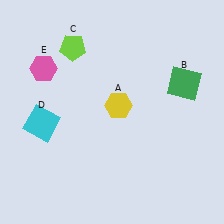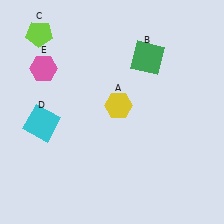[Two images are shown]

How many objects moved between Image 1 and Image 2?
2 objects moved between the two images.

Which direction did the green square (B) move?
The green square (B) moved left.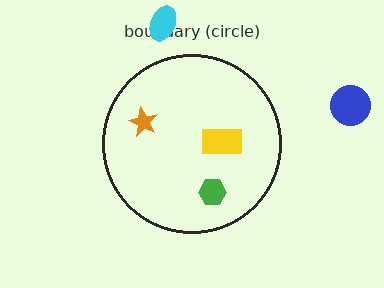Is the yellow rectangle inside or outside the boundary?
Inside.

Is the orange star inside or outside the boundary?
Inside.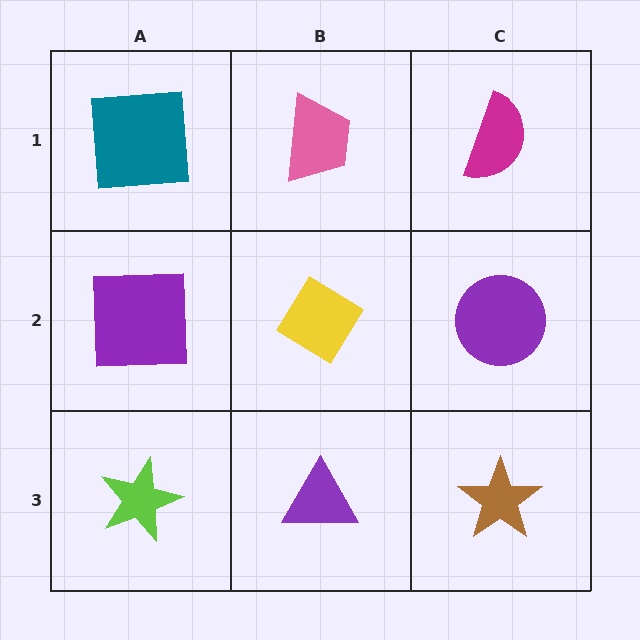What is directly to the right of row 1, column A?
A pink trapezoid.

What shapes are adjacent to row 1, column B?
A yellow diamond (row 2, column B), a teal square (row 1, column A), a magenta semicircle (row 1, column C).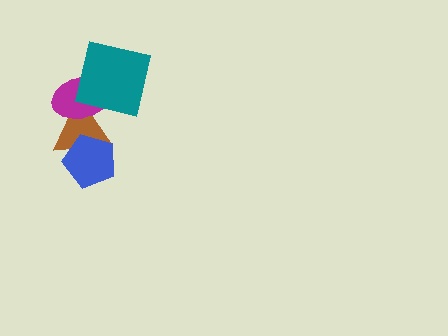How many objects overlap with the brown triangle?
2 objects overlap with the brown triangle.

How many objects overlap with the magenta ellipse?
2 objects overlap with the magenta ellipse.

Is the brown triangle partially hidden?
Yes, it is partially covered by another shape.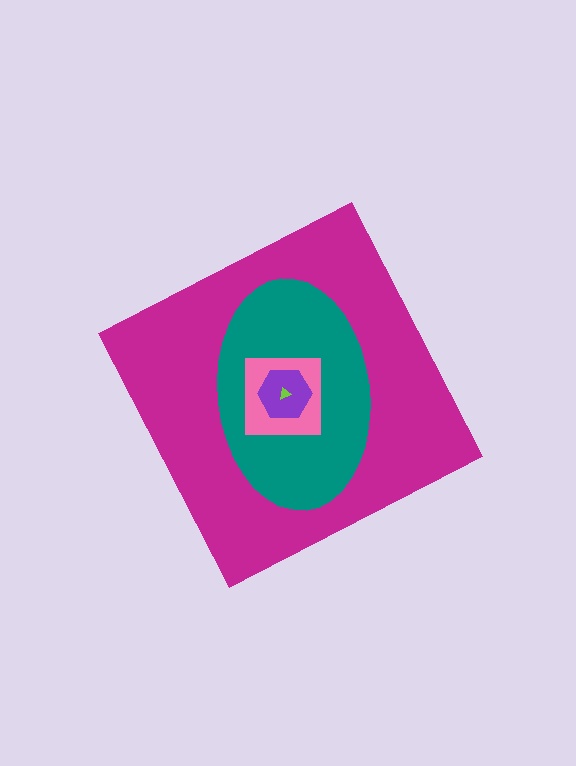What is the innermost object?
The lime triangle.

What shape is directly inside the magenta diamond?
The teal ellipse.